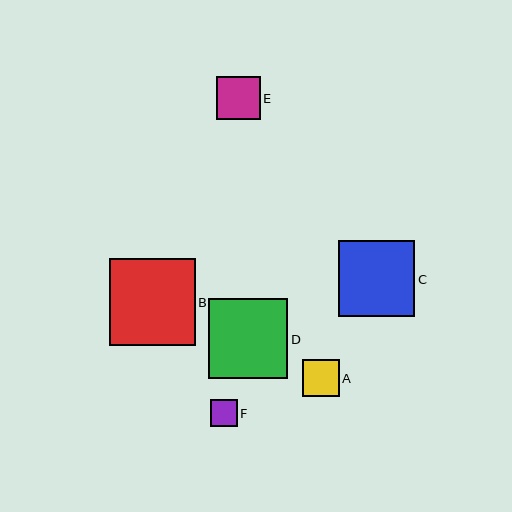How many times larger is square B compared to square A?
Square B is approximately 2.4 times the size of square A.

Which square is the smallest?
Square F is the smallest with a size of approximately 27 pixels.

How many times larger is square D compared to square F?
Square D is approximately 3.0 times the size of square F.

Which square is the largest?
Square B is the largest with a size of approximately 86 pixels.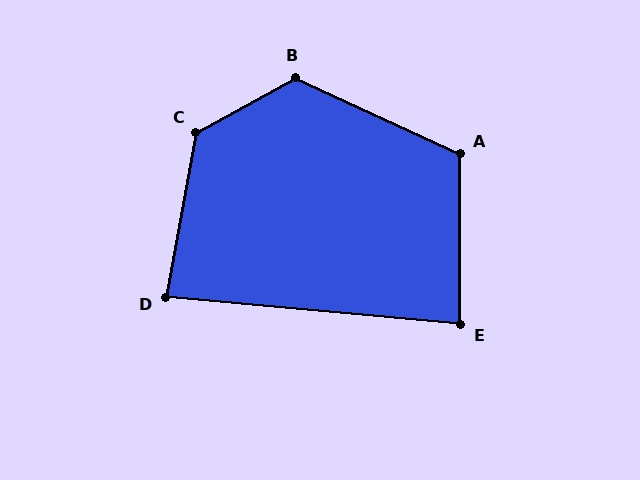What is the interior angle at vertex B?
Approximately 126 degrees (obtuse).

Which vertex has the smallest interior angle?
E, at approximately 84 degrees.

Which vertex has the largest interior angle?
C, at approximately 129 degrees.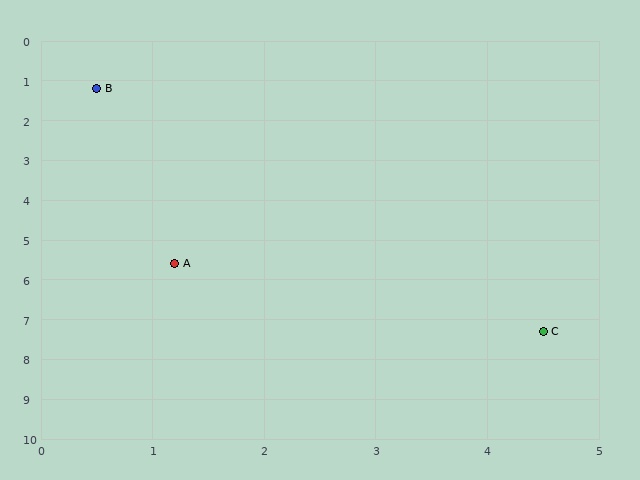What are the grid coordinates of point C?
Point C is at approximately (4.5, 7.3).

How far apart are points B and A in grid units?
Points B and A are about 4.5 grid units apart.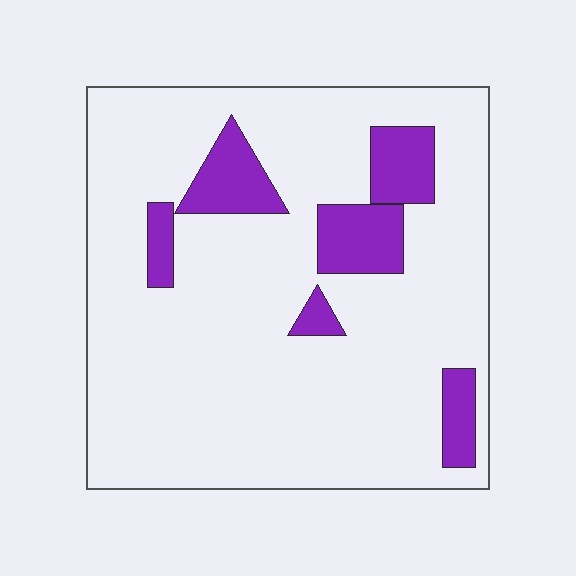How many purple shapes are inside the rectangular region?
6.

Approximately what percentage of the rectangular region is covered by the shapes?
Approximately 15%.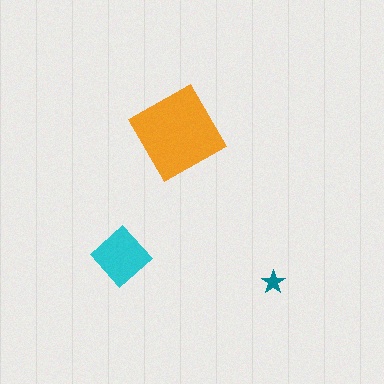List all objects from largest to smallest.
The orange square, the cyan diamond, the teal star.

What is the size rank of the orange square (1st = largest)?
1st.